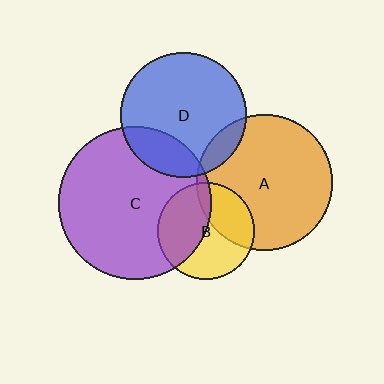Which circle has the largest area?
Circle C (purple).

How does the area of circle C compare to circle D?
Approximately 1.5 times.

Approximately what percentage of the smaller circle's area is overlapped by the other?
Approximately 45%.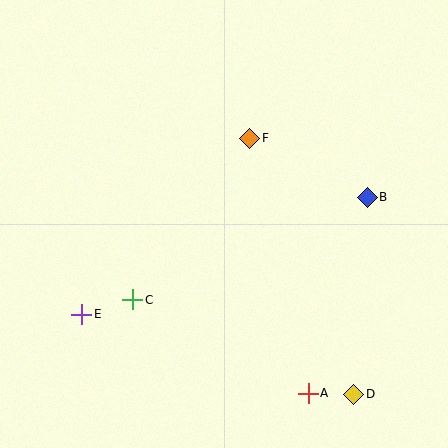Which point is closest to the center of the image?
Point F at (250, 138) is closest to the center.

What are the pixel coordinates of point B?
Point B is at (367, 197).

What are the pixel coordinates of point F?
Point F is at (250, 138).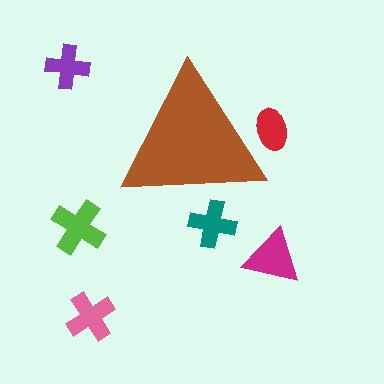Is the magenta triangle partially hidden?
No, the magenta triangle is fully visible.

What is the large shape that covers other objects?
A brown triangle.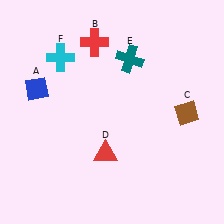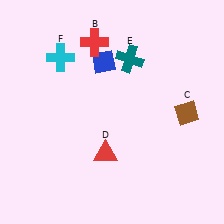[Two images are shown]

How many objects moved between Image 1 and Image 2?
1 object moved between the two images.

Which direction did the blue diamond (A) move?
The blue diamond (A) moved right.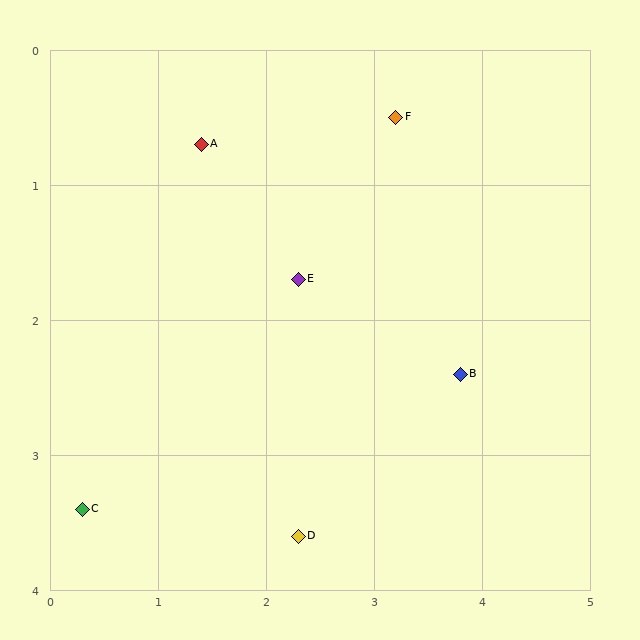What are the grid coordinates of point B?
Point B is at approximately (3.8, 2.4).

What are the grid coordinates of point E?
Point E is at approximately (2.3, 1.7).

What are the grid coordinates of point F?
Point F is at approximately (3.2, 0.5).